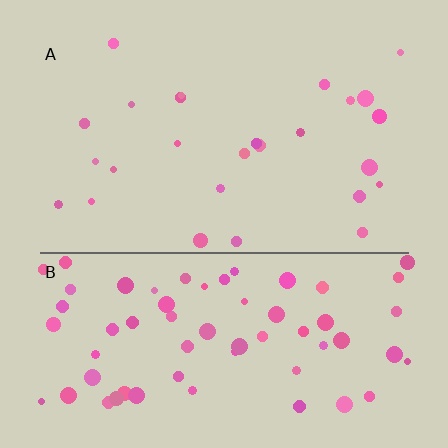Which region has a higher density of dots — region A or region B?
B (the bottom).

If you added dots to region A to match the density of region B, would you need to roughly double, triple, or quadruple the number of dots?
Approximately triple.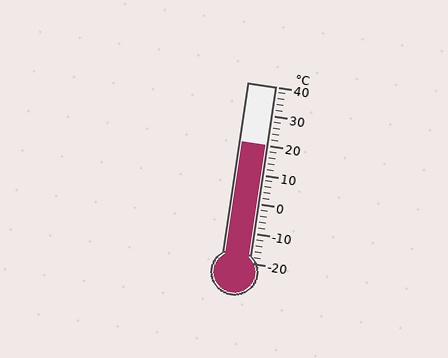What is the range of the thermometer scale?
The thermometer scale ranges from -20°C to 40°C.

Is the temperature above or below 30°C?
The temperature is below 30°C.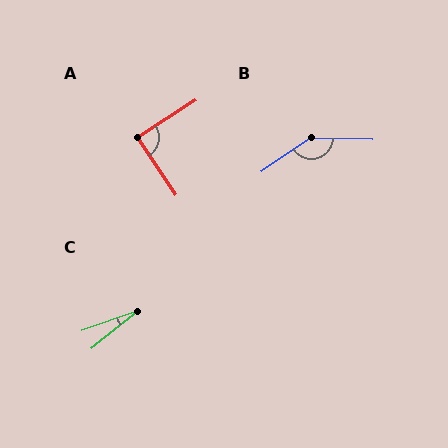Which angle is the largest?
B, at approximately 145 degrees.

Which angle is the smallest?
C, at approximately 19 degrees.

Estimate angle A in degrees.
Approximately 89 degrees.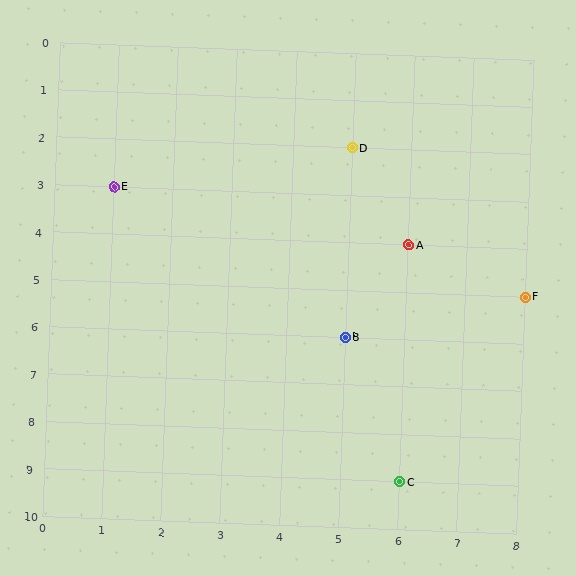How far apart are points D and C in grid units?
Points D and C are 1 column and 7 rows apart (about 7.1 grid units diagonally).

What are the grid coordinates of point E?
Point E is at grid coordinates (1, 3).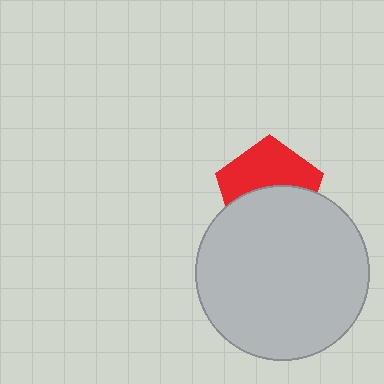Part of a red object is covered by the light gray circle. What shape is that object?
It is a pentagon.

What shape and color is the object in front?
The object in front is a light gray circle.